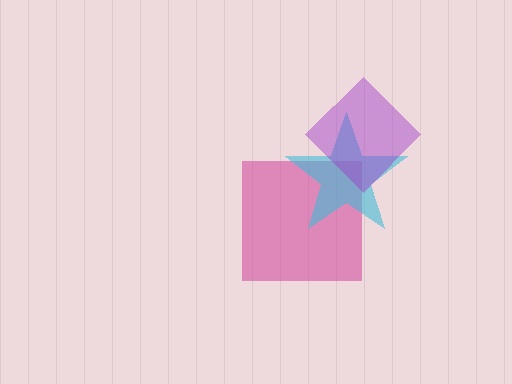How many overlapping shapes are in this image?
There are 3 overlapping shapes in the image.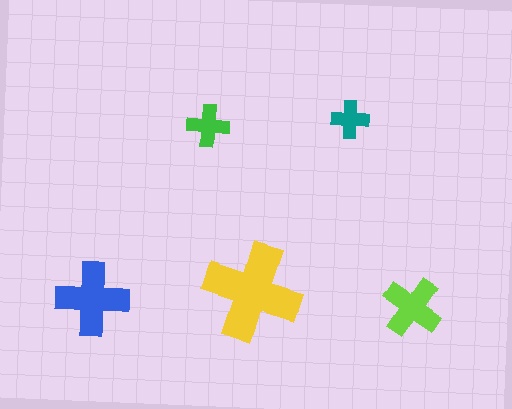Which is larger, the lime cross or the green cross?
The lime one.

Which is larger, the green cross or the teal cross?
The green one.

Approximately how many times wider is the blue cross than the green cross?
About 1.5 times wider.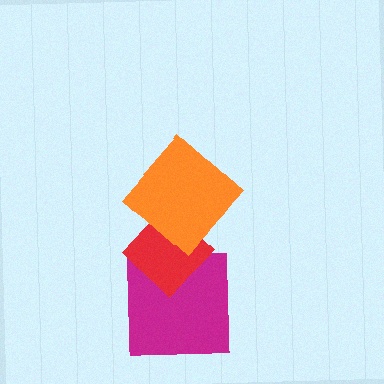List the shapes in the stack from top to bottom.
From top to bottom: the orange diamond, the red diamond, the magenta square.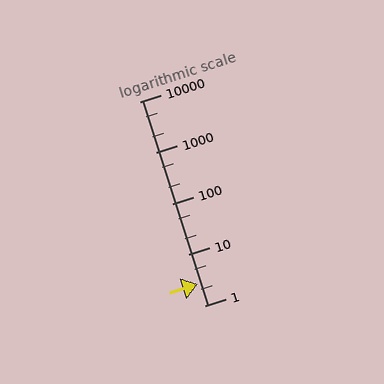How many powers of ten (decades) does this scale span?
The scale spans 4 decades, from 1 to 10000.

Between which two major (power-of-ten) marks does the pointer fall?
The pointer is between 1 and 10.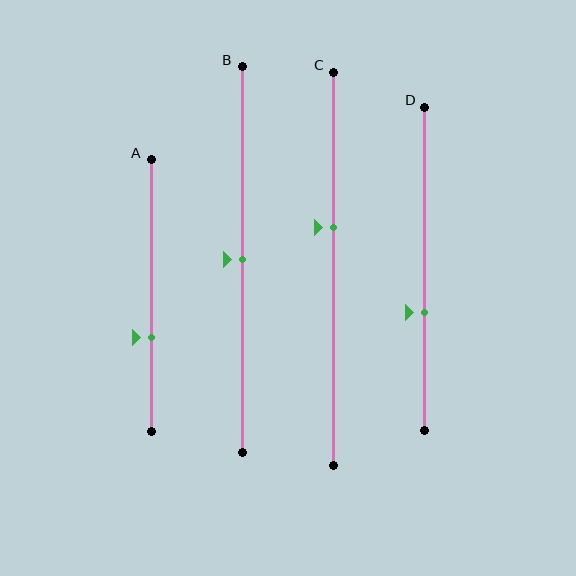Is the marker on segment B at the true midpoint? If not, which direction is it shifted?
Yes, the marker on segment B is at the true midpoint.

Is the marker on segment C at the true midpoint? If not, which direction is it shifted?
No, the marker on segment C is shifted upward by about 11% of the segment length.